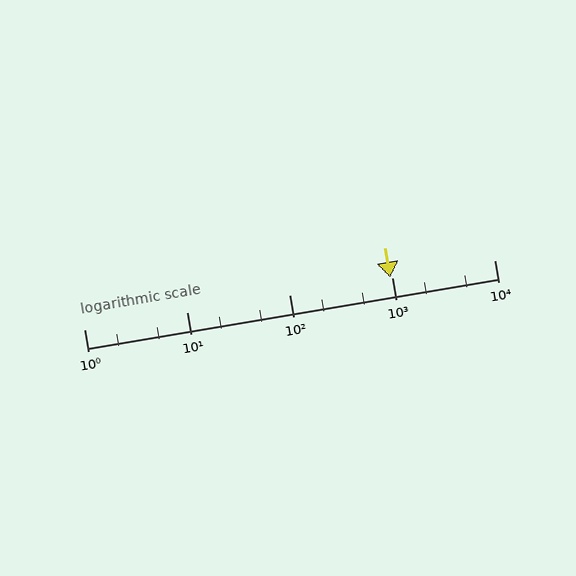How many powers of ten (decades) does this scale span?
The scale spans 4 decades, from 1 to 10000.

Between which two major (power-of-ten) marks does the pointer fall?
The pointer is between 100 and 1000.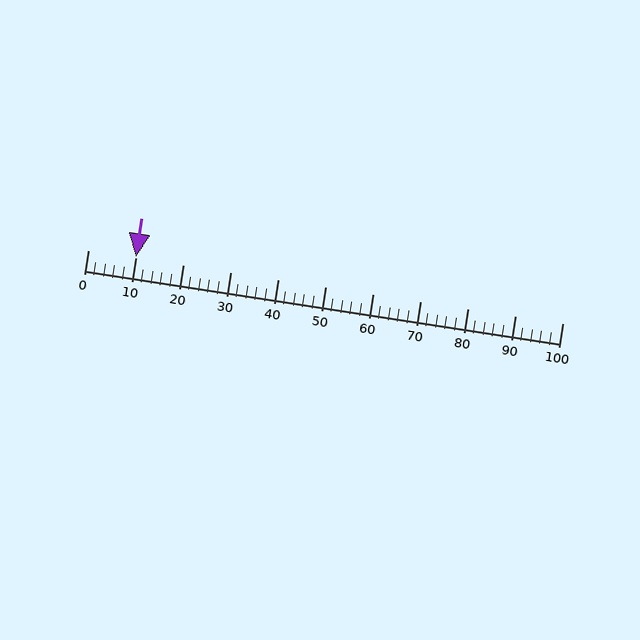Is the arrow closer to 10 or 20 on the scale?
The arrow is closer to 10.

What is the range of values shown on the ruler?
The ruler shows values from 0 to 100.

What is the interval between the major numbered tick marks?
The major tick marks are spaced 10 units apart.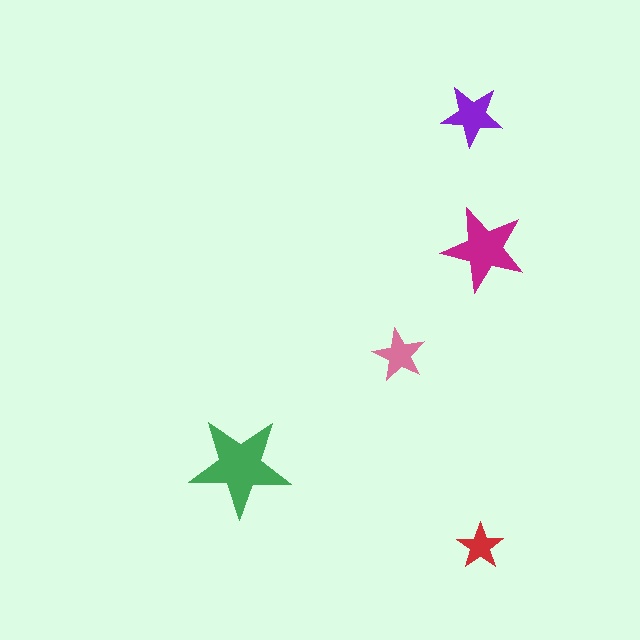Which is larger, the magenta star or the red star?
The magenta one.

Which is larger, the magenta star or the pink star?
The magenta one.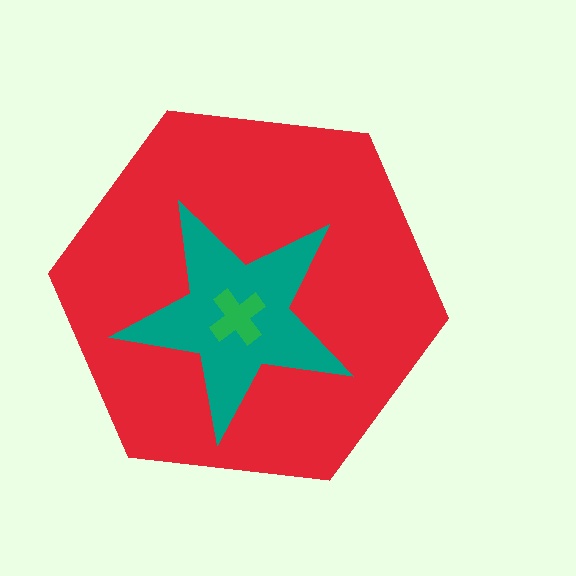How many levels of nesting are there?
3.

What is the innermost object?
The green cross.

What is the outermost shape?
The red hexagon.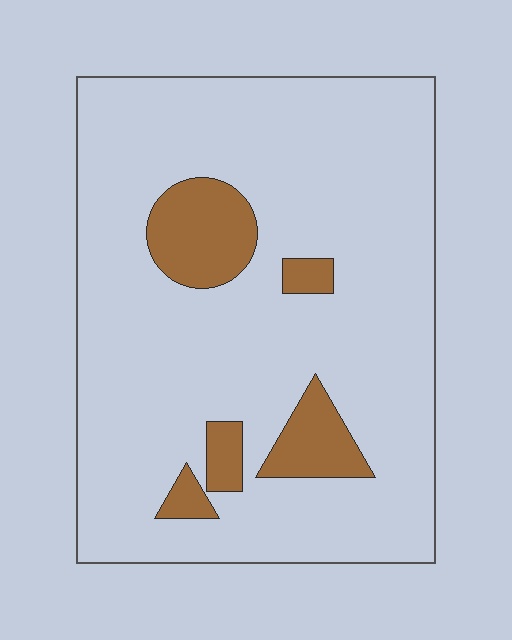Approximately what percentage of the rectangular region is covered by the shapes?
Approximately 15%.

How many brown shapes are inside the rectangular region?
5.